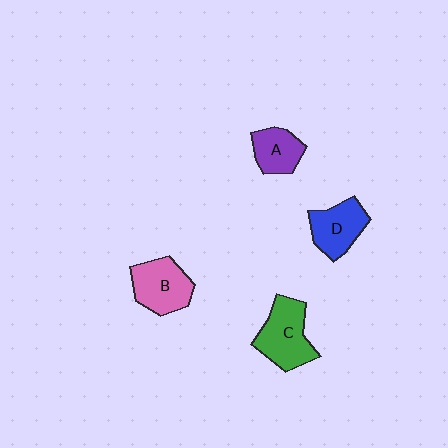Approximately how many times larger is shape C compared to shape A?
Approximately 1.5 times.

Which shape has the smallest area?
Shape A (purple).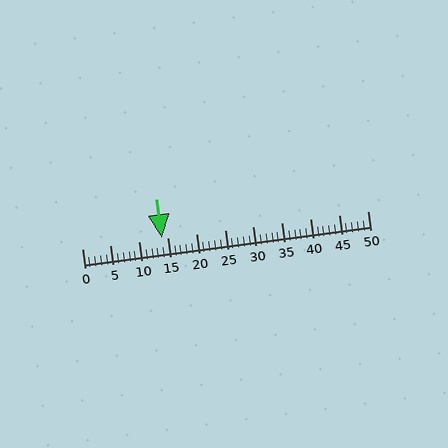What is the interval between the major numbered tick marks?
The major tick marks are spaced 5 units apart.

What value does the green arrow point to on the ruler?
The green arrow points to approximately 14.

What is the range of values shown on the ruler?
The ruler shows values from 0 to 50.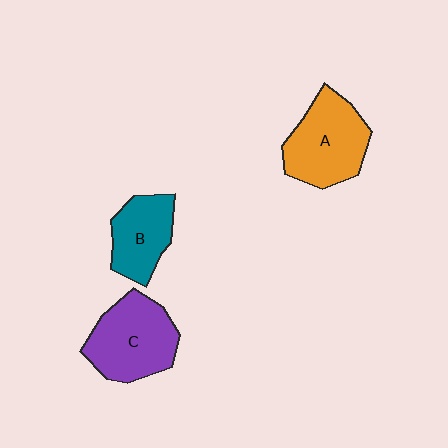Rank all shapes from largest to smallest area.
From largest to smallest: C (purple), A (orange), B (teal).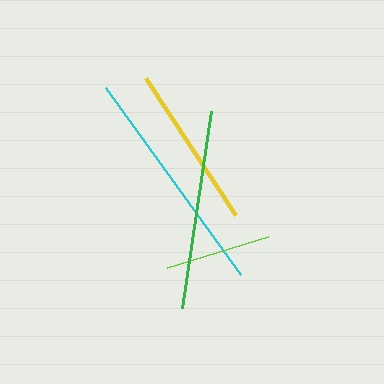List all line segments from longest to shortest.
From longest to shortest: cyan, green, yellow, lime.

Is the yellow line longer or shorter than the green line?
The green line is longer than the yellow line.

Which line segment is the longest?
The cyan line is the longest at approximately 231 pixels.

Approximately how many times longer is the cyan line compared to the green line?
The cyan line is approximately 1.2 times the length of the green line.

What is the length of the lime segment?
The lime segment is approximately 106 pixels long.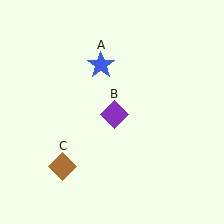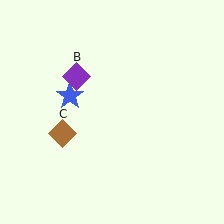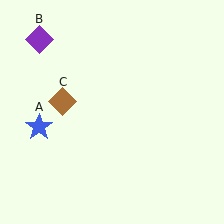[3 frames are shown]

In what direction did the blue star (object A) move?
The blue star (object A) moved down and to the left.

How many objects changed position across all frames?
3 objects changed position: blue star (object A), purple diamond (object B), brown diamond (object C).